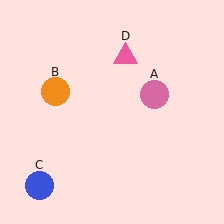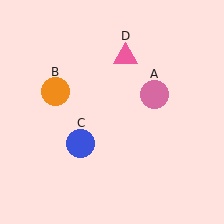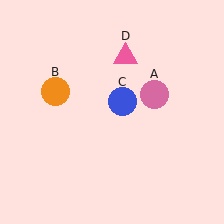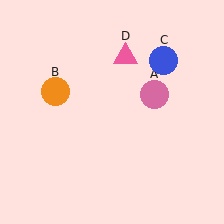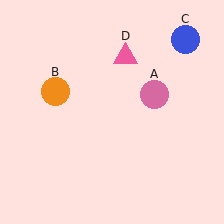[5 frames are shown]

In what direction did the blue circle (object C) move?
The blue circle (object C) moved up and to the right.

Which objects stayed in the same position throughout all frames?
Pink circle (object A) and orange circle (object B) and pink triangle (object D) remained stationary.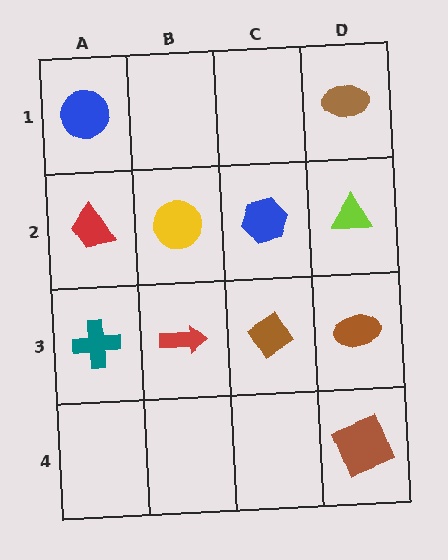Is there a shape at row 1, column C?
No, that cell is empty.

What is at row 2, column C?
A blue hexagon.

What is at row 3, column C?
A brown diamond.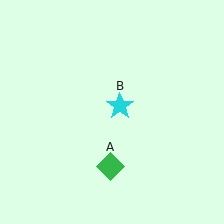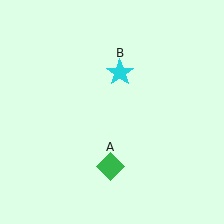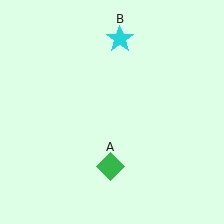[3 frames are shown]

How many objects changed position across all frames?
1 object changed position: cyan star (object B).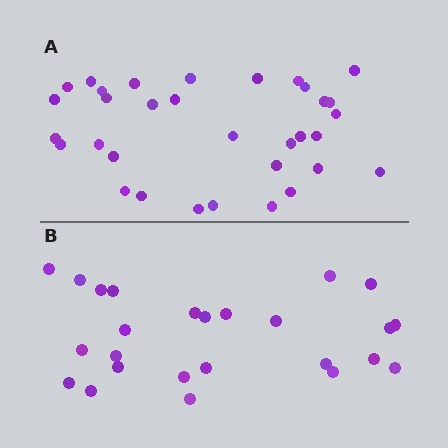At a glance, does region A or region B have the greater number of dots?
Region A (the top region) has more dots.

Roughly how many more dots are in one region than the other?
Region A has roughly 8 or so more dots than region B.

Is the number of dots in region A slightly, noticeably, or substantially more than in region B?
Region A has noticeably more, but not dramatically so. The ratio is roughly 1.3 to 1.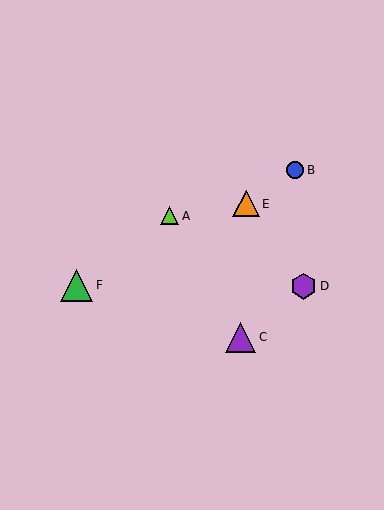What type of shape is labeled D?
Shape D is a purple hexagon.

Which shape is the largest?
The green triangle (labeled F) is the largest.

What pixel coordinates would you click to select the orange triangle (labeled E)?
Click at (246, 204) to select the orange triangle E.